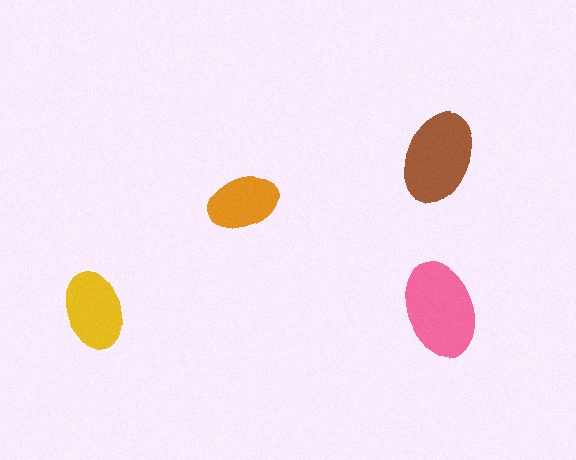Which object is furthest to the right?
The pink ellipse is rightmost.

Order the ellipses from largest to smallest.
the pink one, the brown one, the yellow one, the orange one.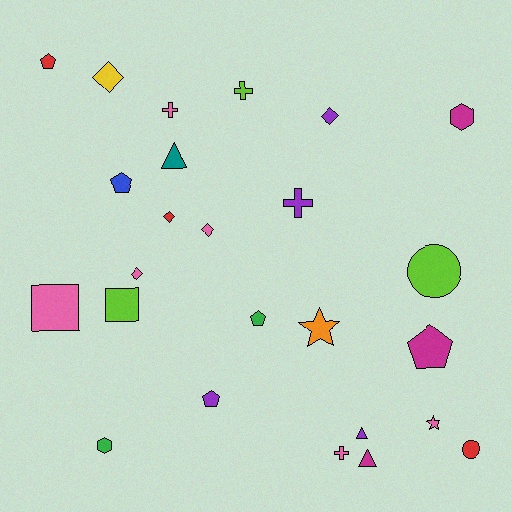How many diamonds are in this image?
There are 5 diamonds.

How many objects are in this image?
There are 25 objects.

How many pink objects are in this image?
There are 6 pink objects.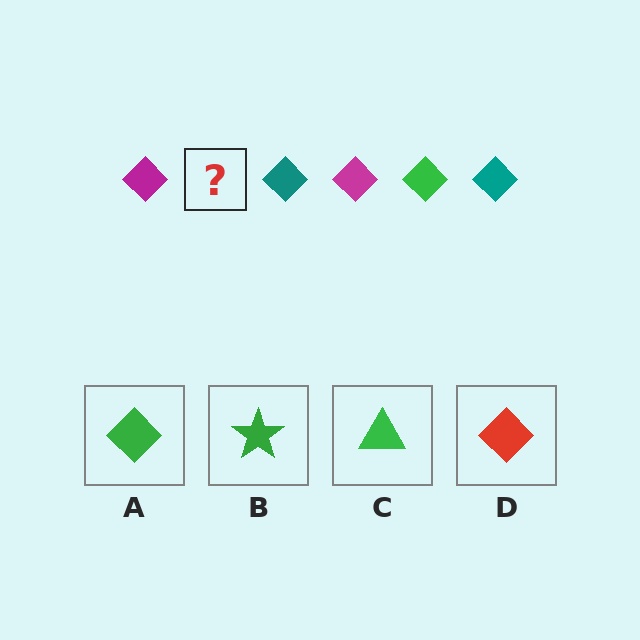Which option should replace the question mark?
Option A.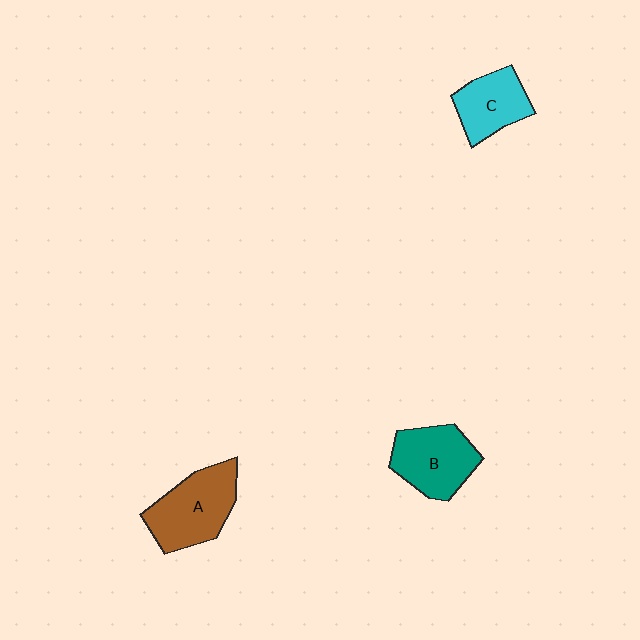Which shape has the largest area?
Shape A (brown).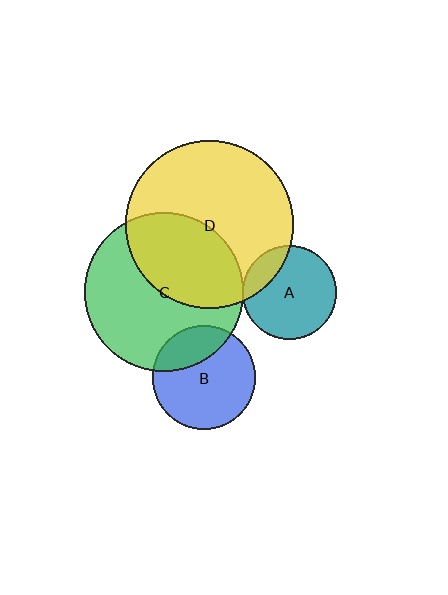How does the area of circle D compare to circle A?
Approximately 3.2 times.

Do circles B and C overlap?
Yes.